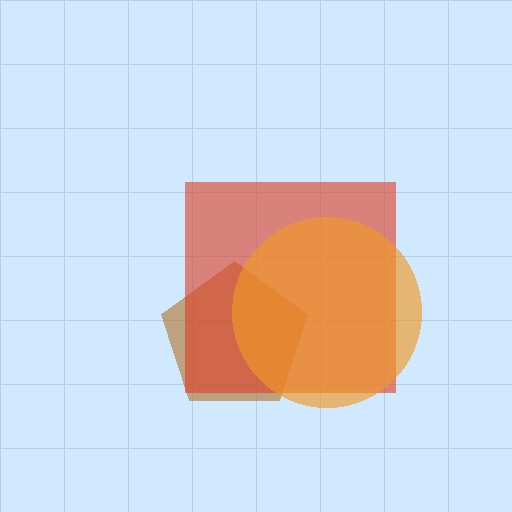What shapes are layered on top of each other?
The layered shapes are: a brown pentagon, a red square, an orange circle.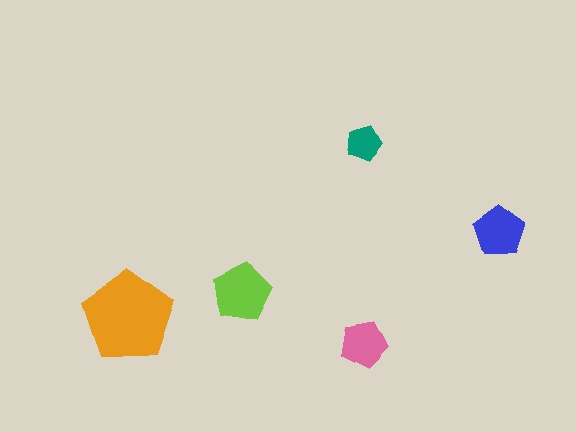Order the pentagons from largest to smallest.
the orange one, the lime one, the blue one, the pink one, the teal one.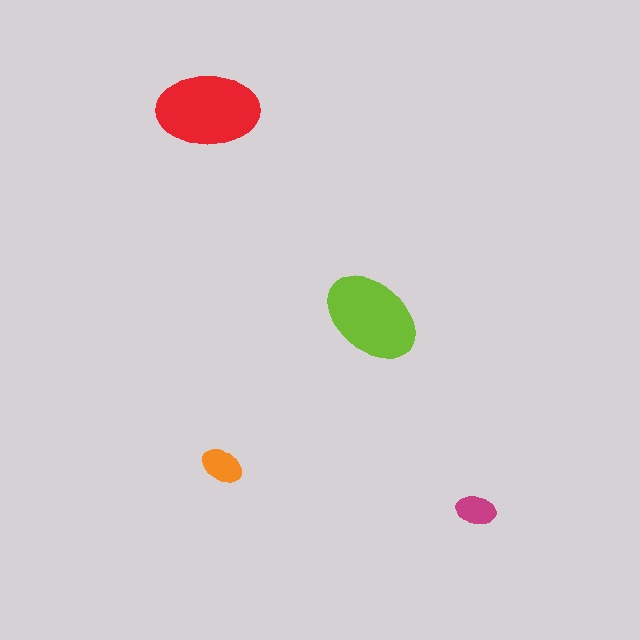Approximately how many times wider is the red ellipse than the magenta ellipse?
About 2.5 times wider.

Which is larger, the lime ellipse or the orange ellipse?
The lime one.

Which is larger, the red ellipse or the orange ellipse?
The red one.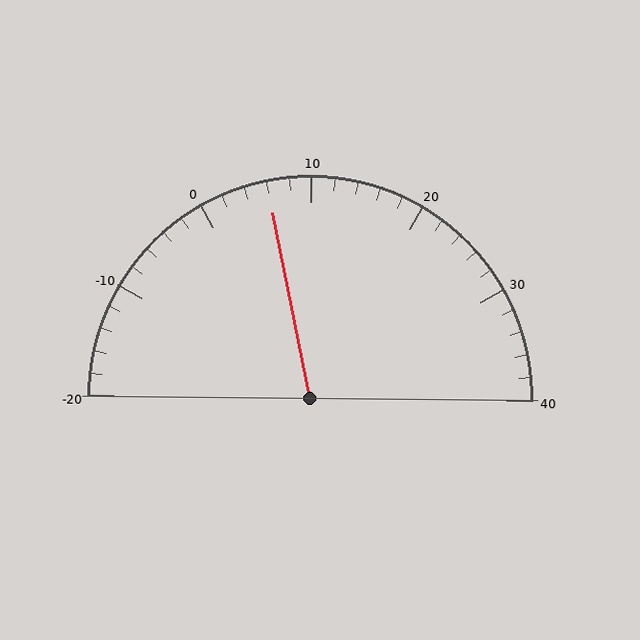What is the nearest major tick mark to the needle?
The nearest major tick mark is 10.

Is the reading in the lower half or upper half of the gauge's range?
The reading is in the lower half of the range (-20 to 40).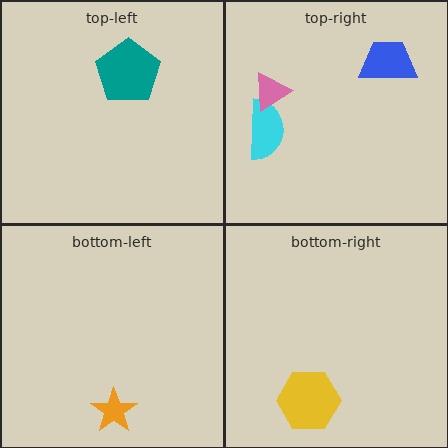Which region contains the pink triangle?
The top-right region.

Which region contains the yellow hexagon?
The bottom-right region.